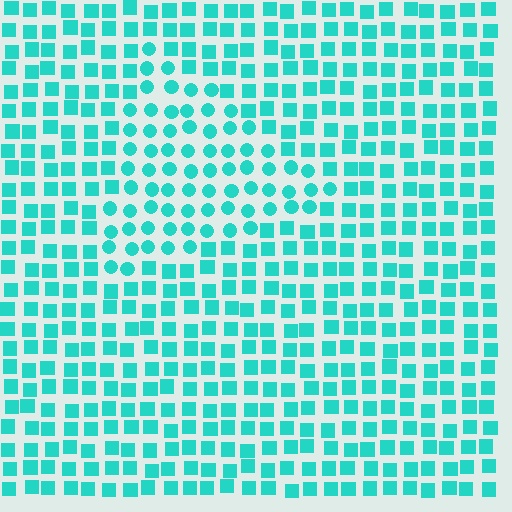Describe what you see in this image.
The image is filled with small cyan elements arranged in a uniform grid. A triangle-shaped region contains circles, while the surrounding area contains squares. The boundary is defined purely by the change in element shape.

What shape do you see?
I see a triangle.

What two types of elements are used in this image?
The image uses circles inside the triangle region and squares outside it.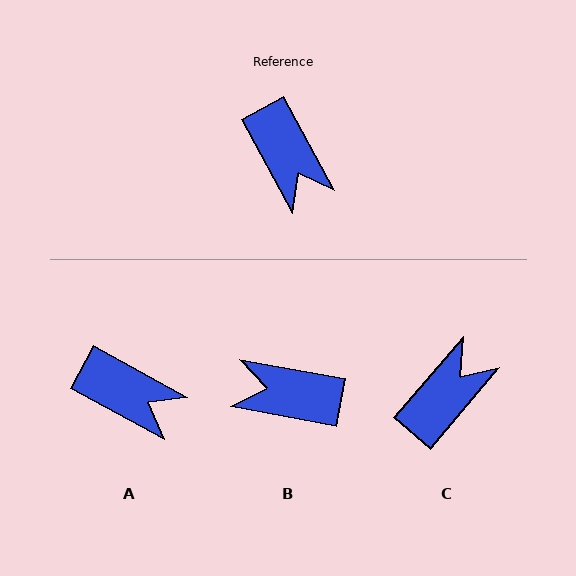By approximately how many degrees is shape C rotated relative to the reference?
Approximately 111 degrees counter-clockwise.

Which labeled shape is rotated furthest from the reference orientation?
B, about 129 degrees away.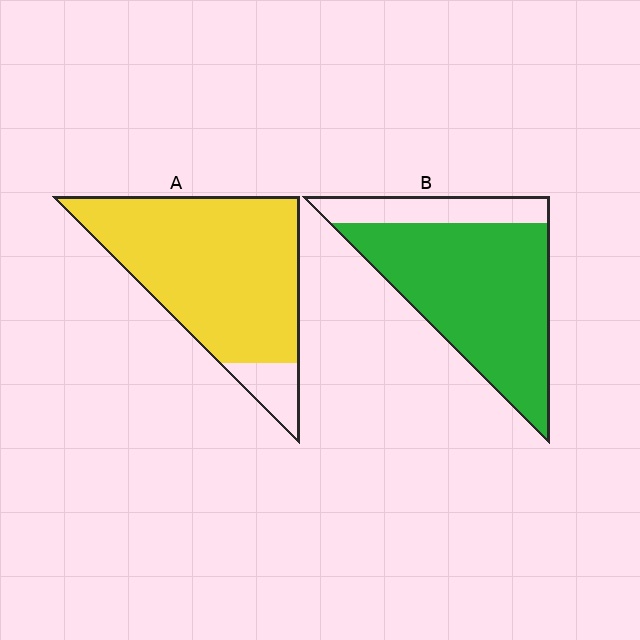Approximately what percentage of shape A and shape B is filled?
A is approximately 90% and B is approximately 80%.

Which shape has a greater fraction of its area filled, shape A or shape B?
Shape A.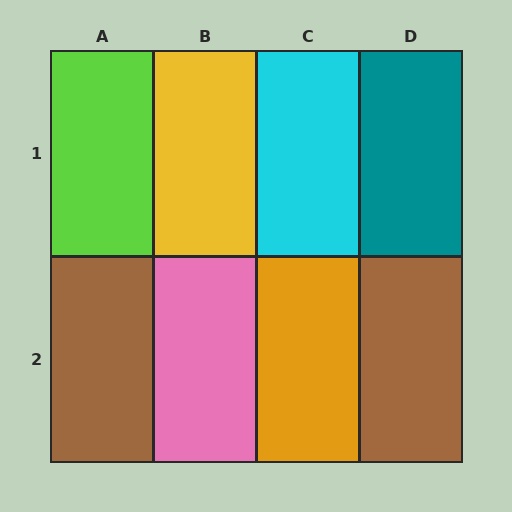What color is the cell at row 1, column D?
Teal.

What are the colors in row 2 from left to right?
Brown, pink, orange, brown.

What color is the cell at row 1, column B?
Yellow.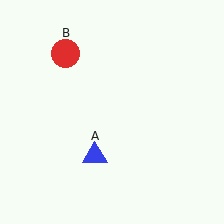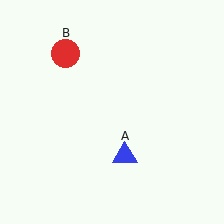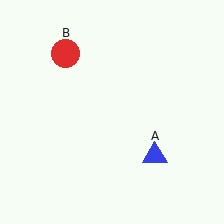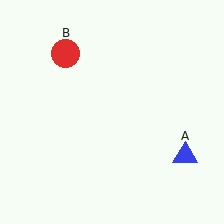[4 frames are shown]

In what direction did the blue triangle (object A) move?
The blue triangle (object A) moved right.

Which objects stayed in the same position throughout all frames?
Red circle (object B) remained stationary.